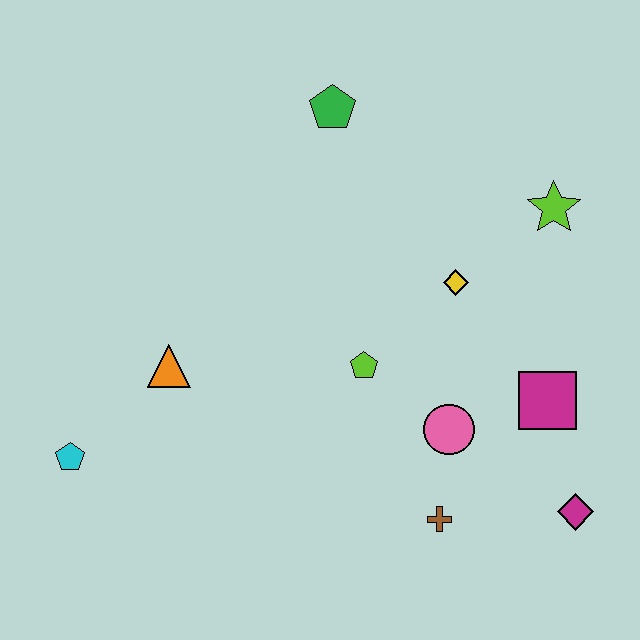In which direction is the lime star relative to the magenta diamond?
The lime star is above the magenta diamond.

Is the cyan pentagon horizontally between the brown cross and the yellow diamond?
No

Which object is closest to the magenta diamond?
The magenta square is closest to the magenta diamond.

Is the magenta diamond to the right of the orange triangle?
Yes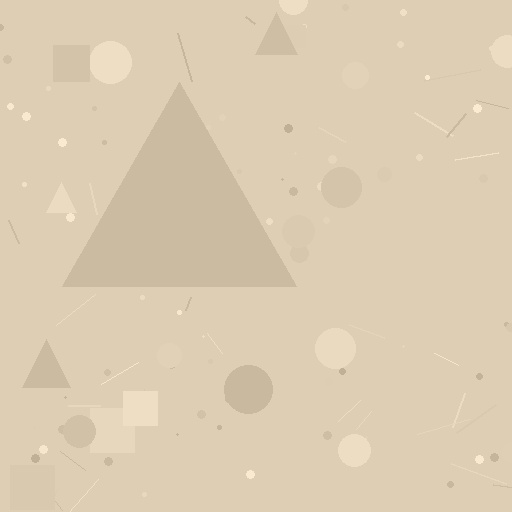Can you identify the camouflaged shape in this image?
The camouflaged shape is a triangle.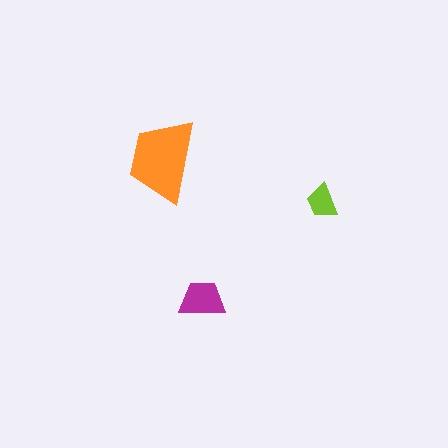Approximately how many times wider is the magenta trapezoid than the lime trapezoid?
About 1.5 times wider.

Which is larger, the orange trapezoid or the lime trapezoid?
The orange one.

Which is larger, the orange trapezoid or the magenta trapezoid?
The orange one.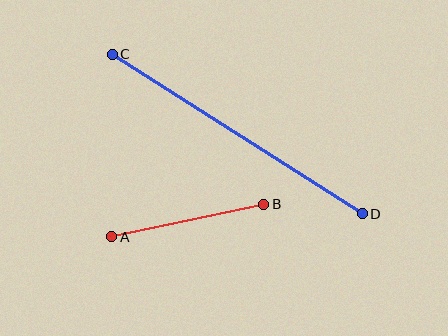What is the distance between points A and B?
The distance is approximately 155 pixels.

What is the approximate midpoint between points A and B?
The midpoint is at approximately (188, 220) pixels.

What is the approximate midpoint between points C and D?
The midpoint is at approximately (237, 134) pixels.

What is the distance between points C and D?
The distance is approximately 296 pixels.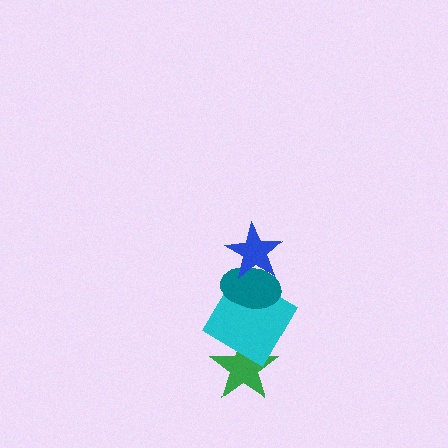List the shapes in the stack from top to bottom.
From top to bottom: the blue star, the teal ellipse, the cyan diamond, the green star.